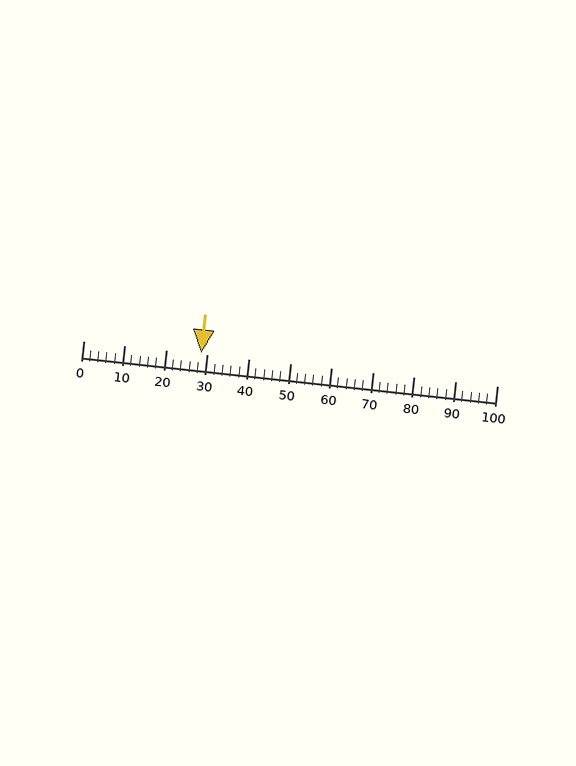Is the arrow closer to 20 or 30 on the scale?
The arrow is closer to 30.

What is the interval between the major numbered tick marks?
The major tick marks are spaced 10 units apart.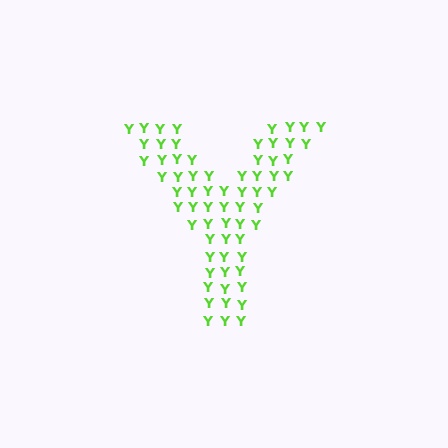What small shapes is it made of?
It is made of small letter Y's.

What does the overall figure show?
The overall figure shows the letter Y.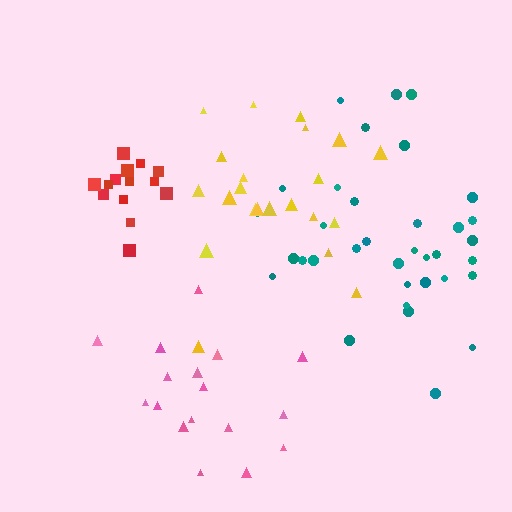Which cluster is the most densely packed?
Red.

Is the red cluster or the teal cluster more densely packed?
Red.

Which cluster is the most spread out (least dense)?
Pink.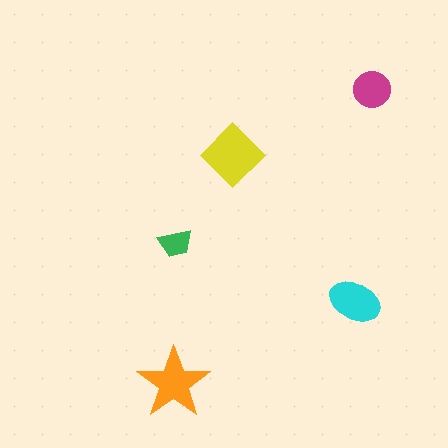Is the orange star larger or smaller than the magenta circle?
Larger.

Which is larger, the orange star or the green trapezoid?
The orange star.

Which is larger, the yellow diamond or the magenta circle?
The yellow diamond.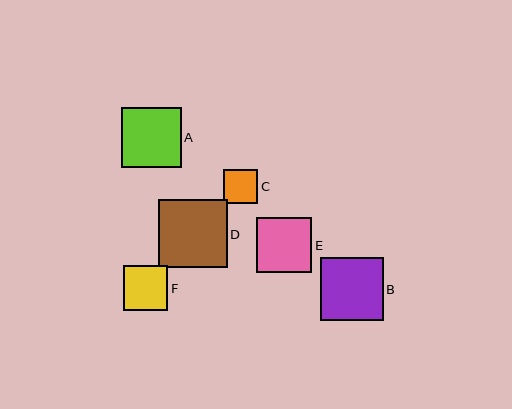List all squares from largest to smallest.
From largest to smallest: D, B, A, E, F, C.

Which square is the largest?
Square D is the largest with a size of approximately 69 pixels.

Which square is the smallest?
Square C is the smallest with a size of approximately 34 pixels.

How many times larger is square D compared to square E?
Square D is approximately 1.2 times the size of square E.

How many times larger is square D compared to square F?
Square D is approximately 1.5 times the size of square F.